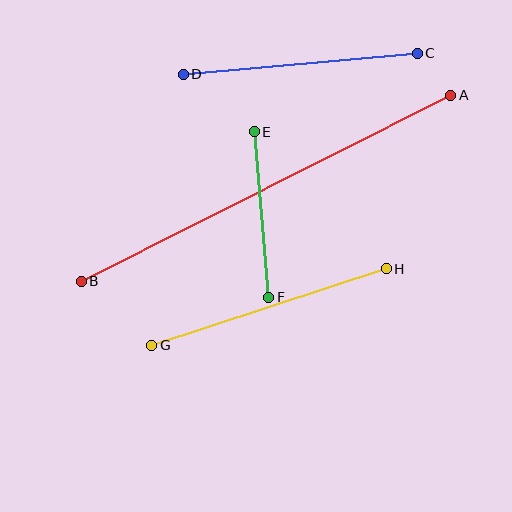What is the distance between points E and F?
The distance is approximately 166 pixels.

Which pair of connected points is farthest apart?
Points A and B are farthest apart.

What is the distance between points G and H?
The distance is approximately 247 pixels.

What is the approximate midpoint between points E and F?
The midpoint is at approximately (262, 214) pixels.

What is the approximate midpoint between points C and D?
The midpoint is at approximately (300, 64) pixels.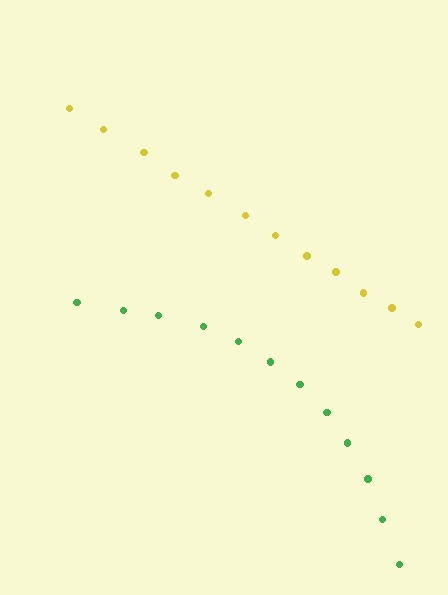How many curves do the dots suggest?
There are 2 distinct paths.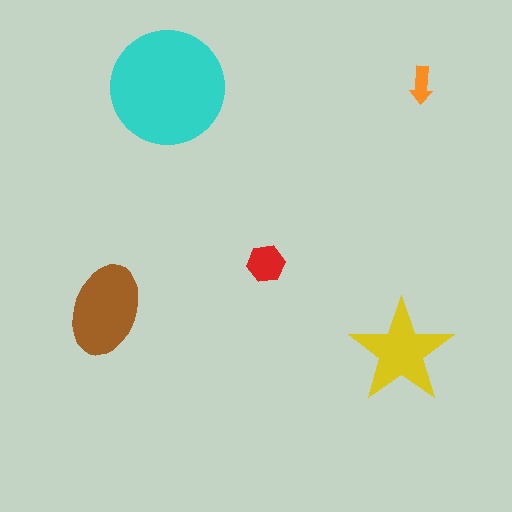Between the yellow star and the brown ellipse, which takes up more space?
The brown ellipse.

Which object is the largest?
The cyan circle.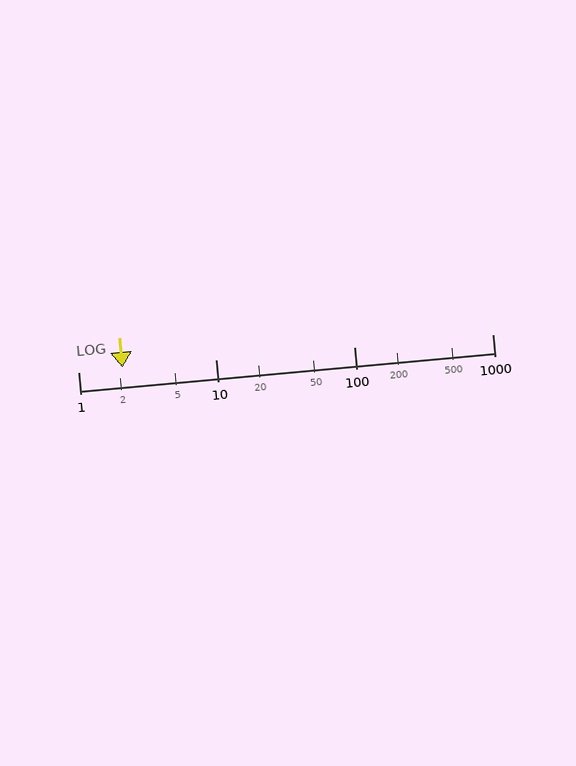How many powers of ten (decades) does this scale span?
The scale spans 3 decades, from 1 to 1000.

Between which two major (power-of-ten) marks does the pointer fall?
The pointer is between 1 and 10.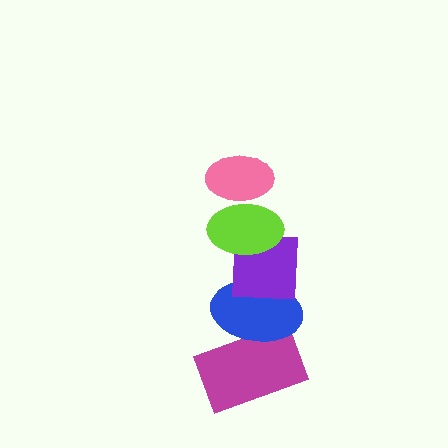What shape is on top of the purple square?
The lime ellipse is on top of the purple square.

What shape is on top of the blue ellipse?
The purple square is on top of the blue ellipse.